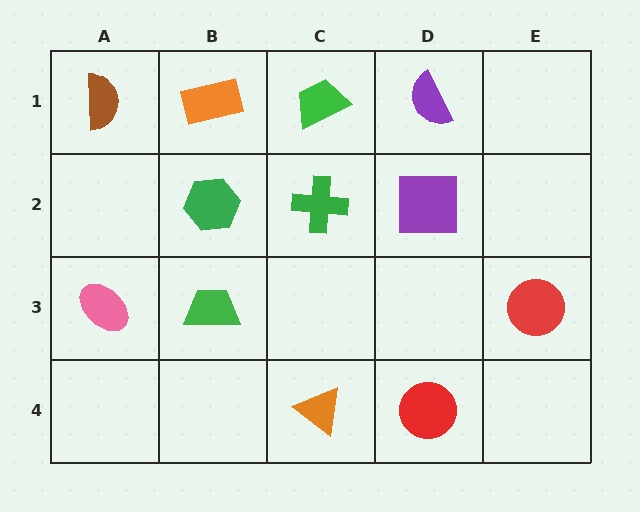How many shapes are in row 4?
2 shapes.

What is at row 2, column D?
A purple square.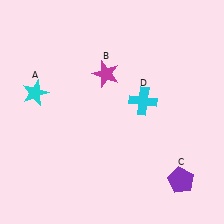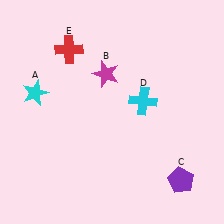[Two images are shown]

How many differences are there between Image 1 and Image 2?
There is 1 difference between the two images.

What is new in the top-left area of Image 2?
A red cross (E) was added in the top-left area of Image 2.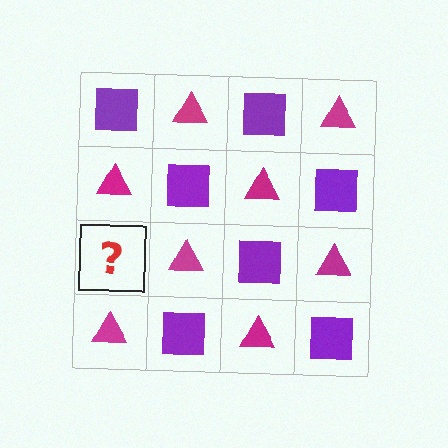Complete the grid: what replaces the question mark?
The question mark should be replaced with a purple square.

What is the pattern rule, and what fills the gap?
The rule is that it alternates purple square and magenta triangle in a checkerboard pattern. The gap should be filled with a purple square.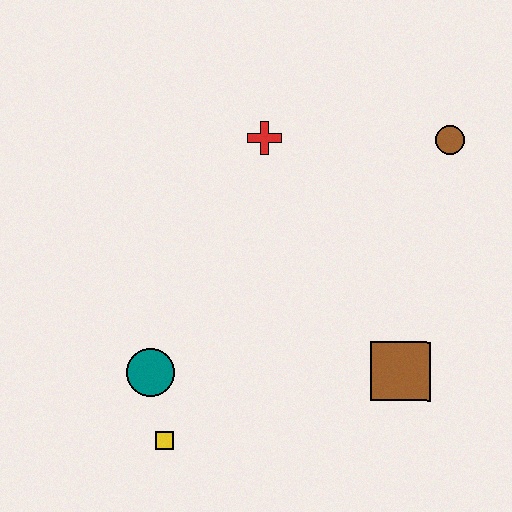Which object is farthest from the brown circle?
The yellow square is farthest from the brown circle.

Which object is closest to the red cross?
The brown circle is closest to the red cross.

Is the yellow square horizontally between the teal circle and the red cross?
Yes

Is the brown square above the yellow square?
Yes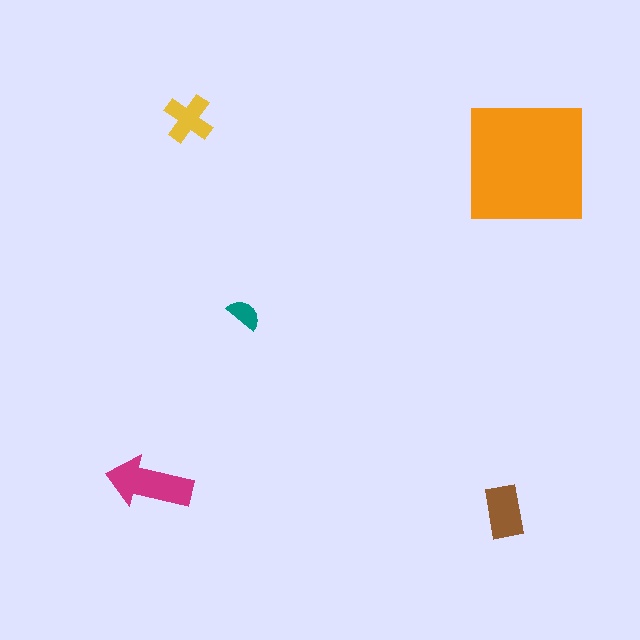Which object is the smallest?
The teal semicircle.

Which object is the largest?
The orange square.